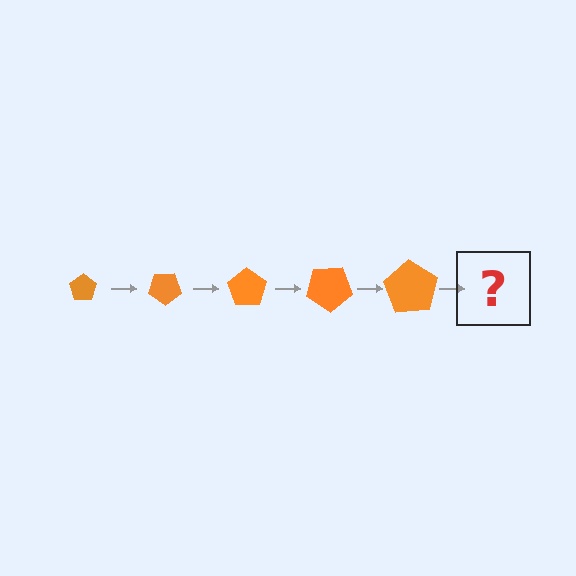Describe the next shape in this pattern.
It should be a pentagon, larger than the previous one and rotated 175 degrees from the start.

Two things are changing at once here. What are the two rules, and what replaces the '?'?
The two rules are that the pentagon grows larger each step and it rotates 35 degrees each step. The '?' should be a pentagon, larger than the previous one and rotated 175 degrees from the start.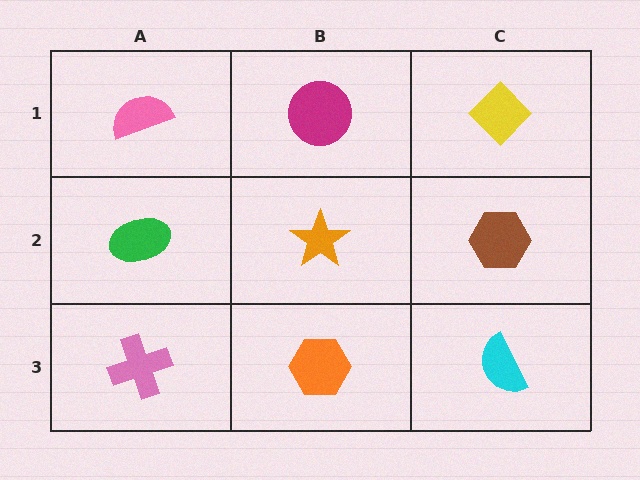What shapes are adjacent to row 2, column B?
A magenta circle (row 1, column B), an orange hexagon (row 3, column B), a green ellipse (row 2, column A), a brown hexagon (row 2, column C).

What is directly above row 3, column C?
A brown hexagon.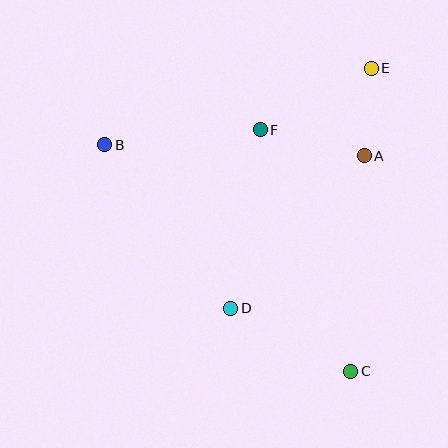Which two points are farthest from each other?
Points B and C are farthest from each other.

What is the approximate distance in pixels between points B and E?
The distance between B and E is approximately 277 pixels.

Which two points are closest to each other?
Points A and E are closest to each other.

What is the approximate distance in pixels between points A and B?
The distance between A and B is approximately 260 pixels.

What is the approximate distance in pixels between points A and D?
The distance between A and D is approximately 203 pixels.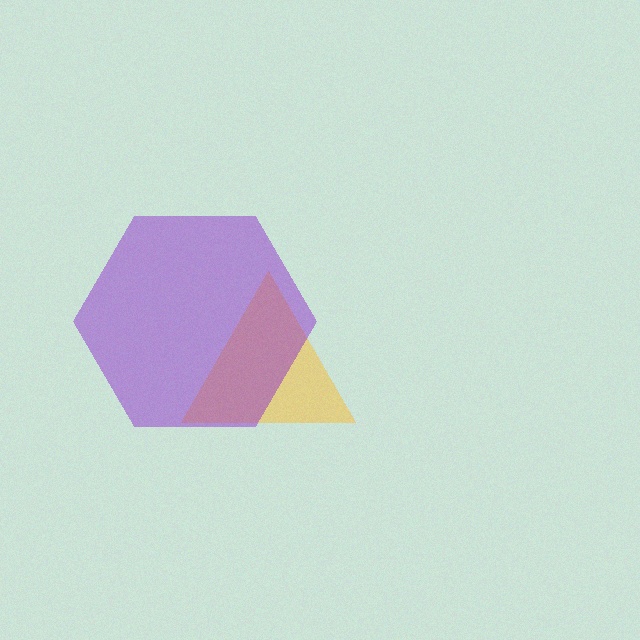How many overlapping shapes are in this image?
There are 2 overlapping shapes in the image.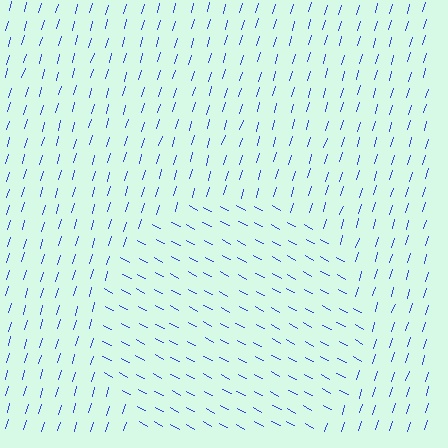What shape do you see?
I see a circle.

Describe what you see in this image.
The image is filled with small blue line segments. A circle region in the image has lines oriented differently from the surrounding lines, creating a visible texture boundary.